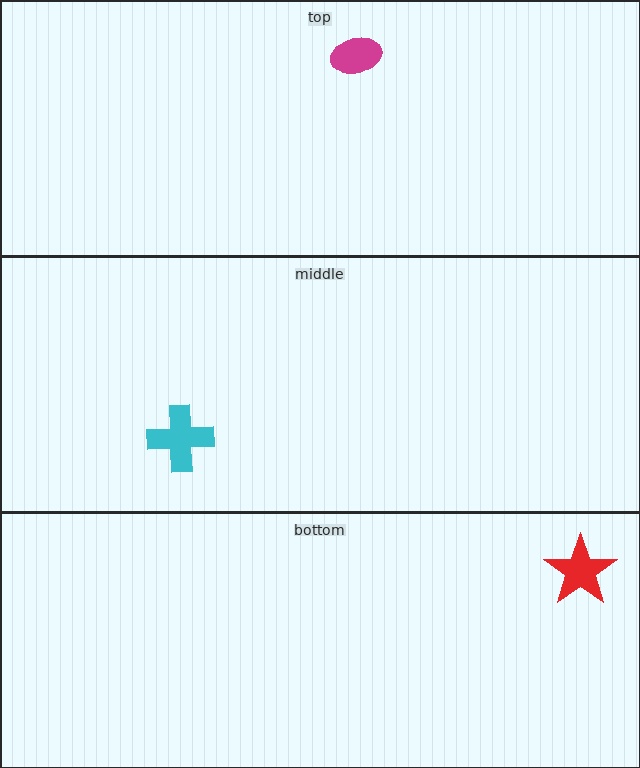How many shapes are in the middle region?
1.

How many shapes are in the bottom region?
1.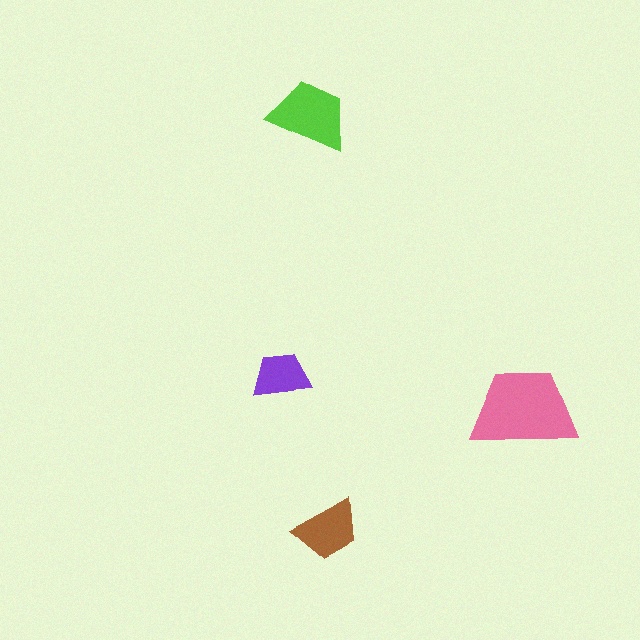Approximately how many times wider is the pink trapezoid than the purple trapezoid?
About 2 times wider.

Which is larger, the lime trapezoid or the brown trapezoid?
The lime one.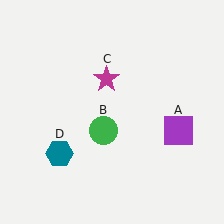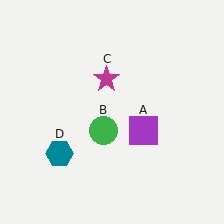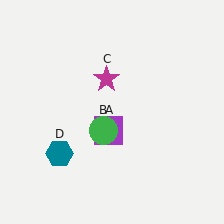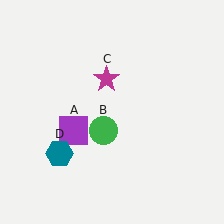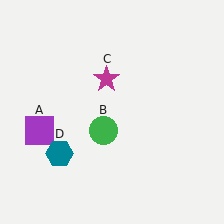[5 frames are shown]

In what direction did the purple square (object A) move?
The purple square (object A) moved left.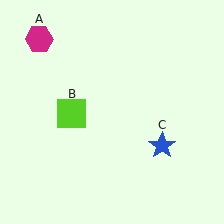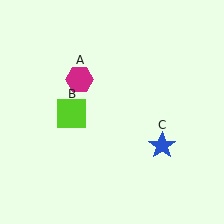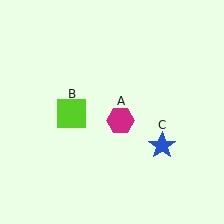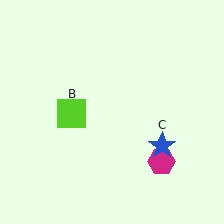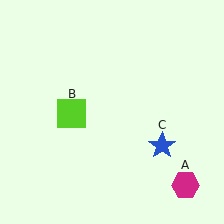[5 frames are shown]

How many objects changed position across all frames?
1 object changed position: magenta hexagon (object A).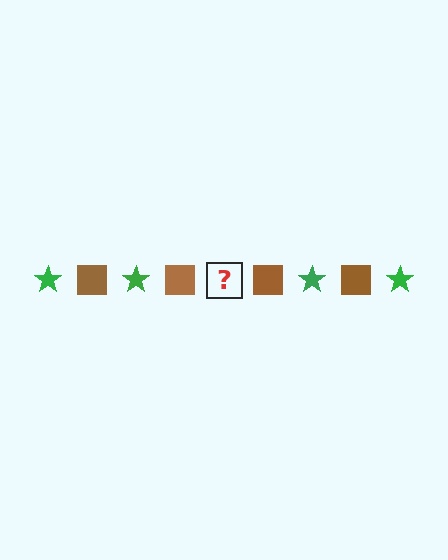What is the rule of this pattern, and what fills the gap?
The rule is that the pattern alternates between green star and brown square. The gap should be filled with a green star.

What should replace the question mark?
The question mark should be replaced with a green star.